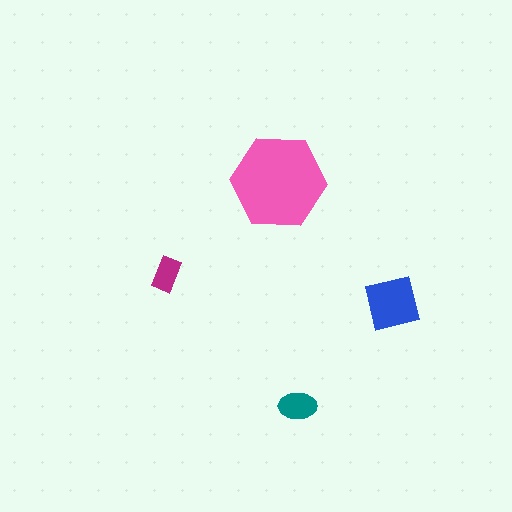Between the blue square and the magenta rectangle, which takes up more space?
The blue square.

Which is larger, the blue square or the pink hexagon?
The pink hexagon.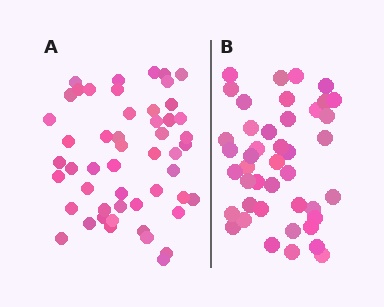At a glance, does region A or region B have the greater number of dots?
Region A (the left region) has more dots.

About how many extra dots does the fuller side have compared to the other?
Region A has roughly 8 or so more dots than region B.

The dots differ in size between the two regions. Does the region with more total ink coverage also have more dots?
No. Region B has more total ink coverage because its dots are larger, but region A actually contains more individual dots. Total area can be misleading — the number of items is what matters here.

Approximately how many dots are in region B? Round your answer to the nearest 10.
About 40 dots. (The exact count is 43, which rounds to 40.)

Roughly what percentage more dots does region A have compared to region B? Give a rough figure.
About 20% more.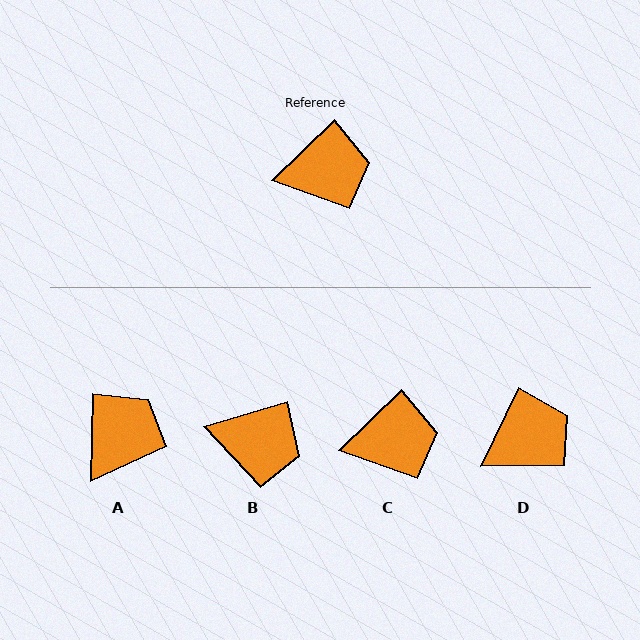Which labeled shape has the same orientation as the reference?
C.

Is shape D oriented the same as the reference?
No, it is off by about 20 degrees.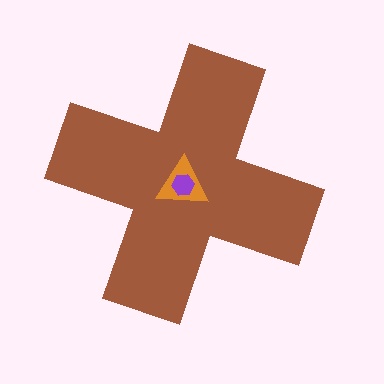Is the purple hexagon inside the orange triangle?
Yes.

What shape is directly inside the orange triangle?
The purple hexagon.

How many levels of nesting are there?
3.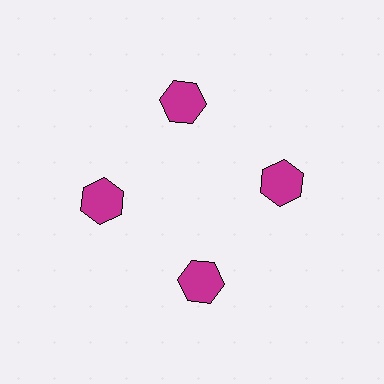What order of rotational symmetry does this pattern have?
This pattern has 4-fold rotational symmetry.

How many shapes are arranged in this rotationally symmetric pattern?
There are 4 shapes, arranged in 4 groups of 1.